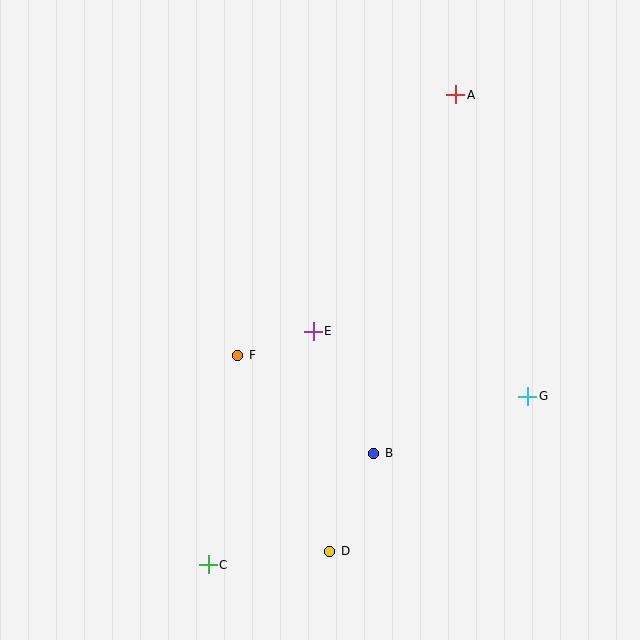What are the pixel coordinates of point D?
Point D is at (330, 551).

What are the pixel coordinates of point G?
Point G is at (528, 396).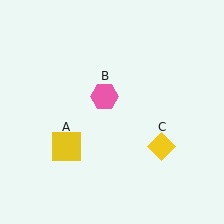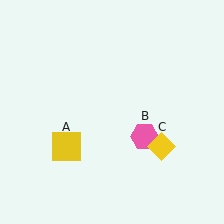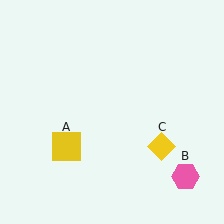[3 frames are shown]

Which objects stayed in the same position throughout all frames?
Yellow square (object A) and yellow diamond (object C) remained stationary.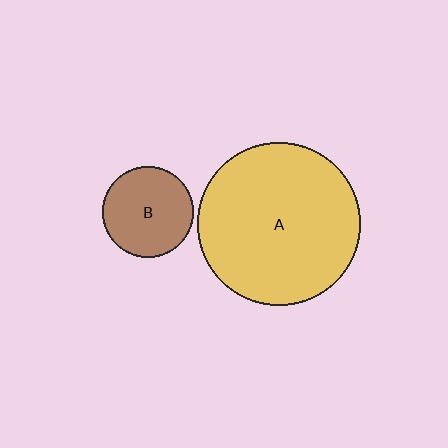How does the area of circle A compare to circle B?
Approximately 3.2 times.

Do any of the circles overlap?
No, none of the circles overlap.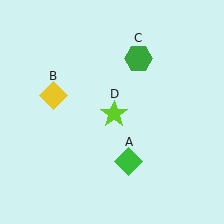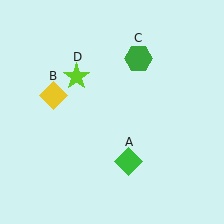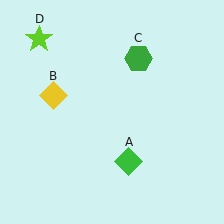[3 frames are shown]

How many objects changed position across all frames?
1 object changed position: lime star (object D).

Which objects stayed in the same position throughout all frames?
Green diamond (object A) and yellow diamond (object B) and green hexagon (object C) remained stationary.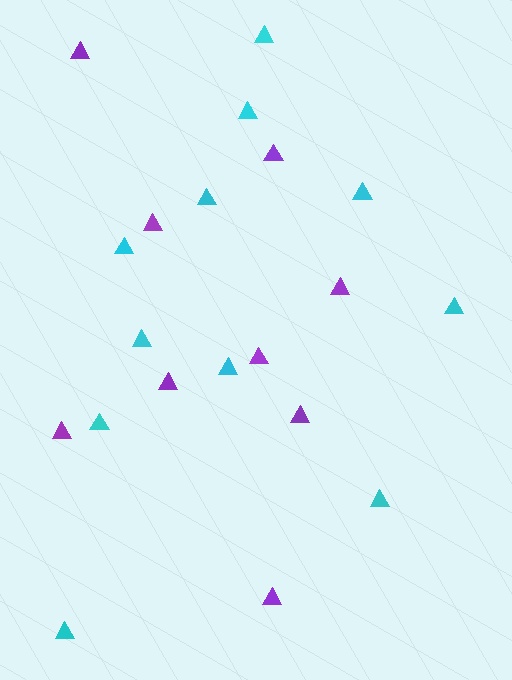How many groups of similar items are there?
There are 2 groups: one group of purple triangles (9) and one group of cyan triangles (11).